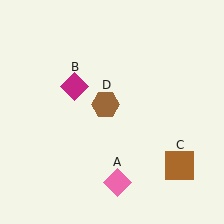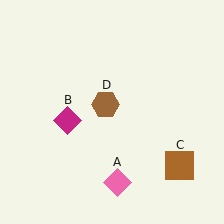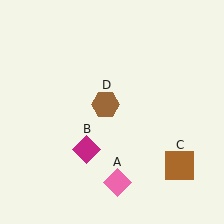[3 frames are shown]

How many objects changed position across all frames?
1 object changed position: magenta diamond (object B).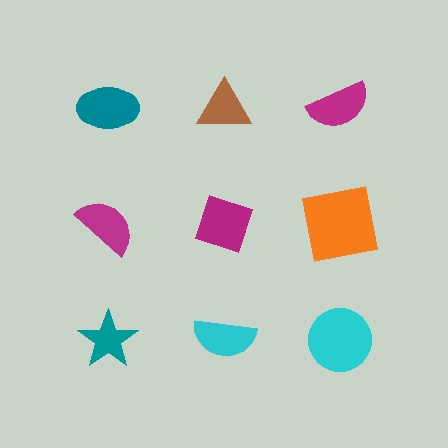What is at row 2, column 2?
A magenta diamond.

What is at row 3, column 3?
A cyan circle.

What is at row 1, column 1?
A teal ellipse.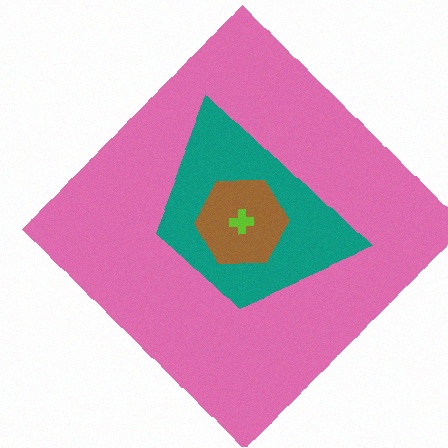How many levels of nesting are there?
4.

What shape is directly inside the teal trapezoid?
The brown hexagon.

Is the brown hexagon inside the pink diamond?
Yes.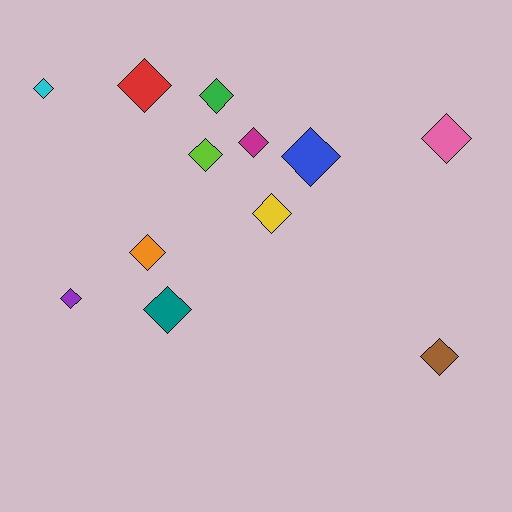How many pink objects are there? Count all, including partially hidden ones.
There is 1 pink object.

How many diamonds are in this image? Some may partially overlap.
There are 12 diamonds.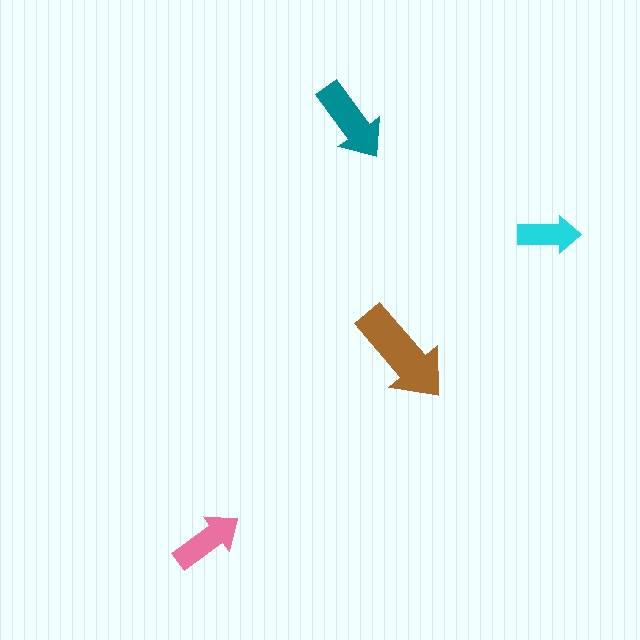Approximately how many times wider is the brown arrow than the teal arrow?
About 1.5 times wider.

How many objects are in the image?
There are 4 objects in the image.